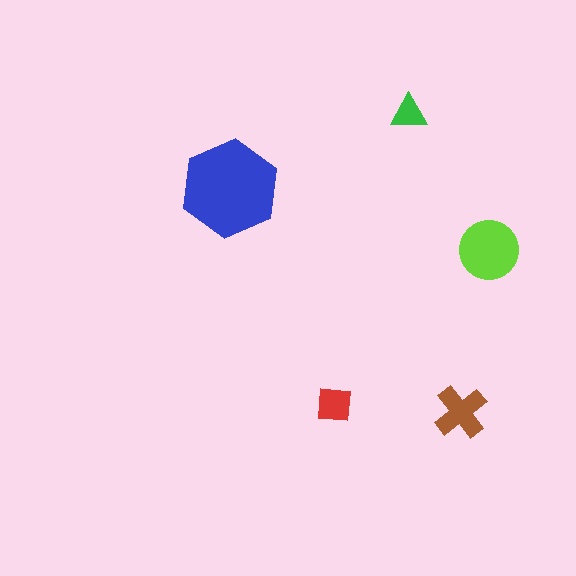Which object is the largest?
The blue hexagon.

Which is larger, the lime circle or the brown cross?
The lime circle.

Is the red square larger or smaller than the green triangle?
Larger.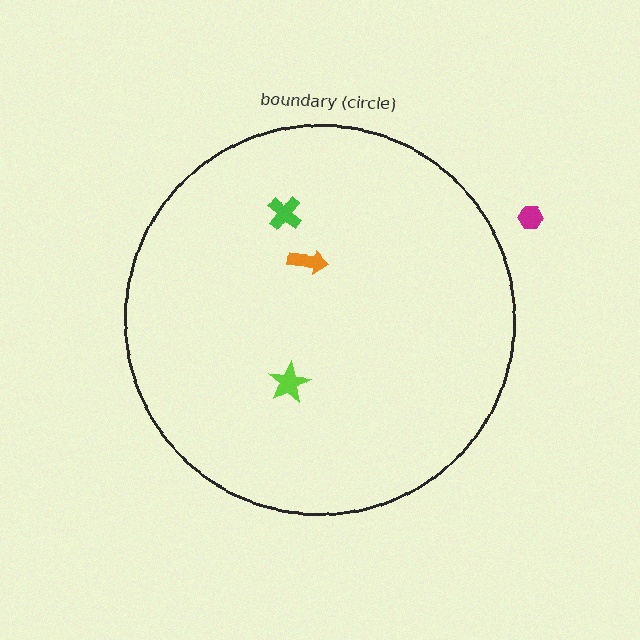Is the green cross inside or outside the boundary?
Inside.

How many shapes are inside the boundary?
3 inside, 1 outside.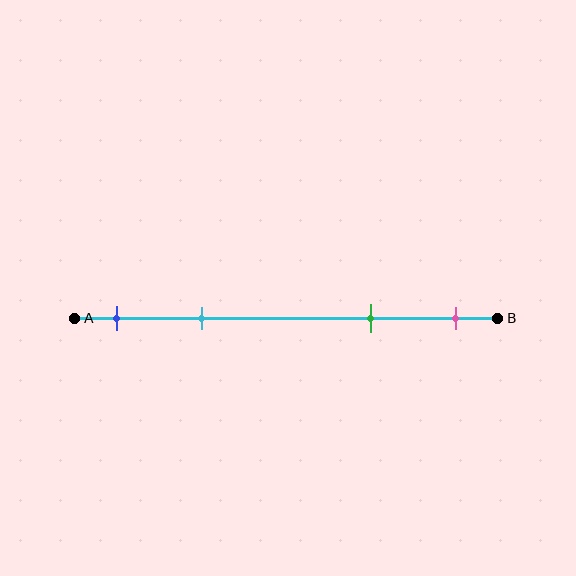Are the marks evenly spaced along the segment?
No, the marks are not evenly spaced.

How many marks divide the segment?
There are 4 marks dividing the segment.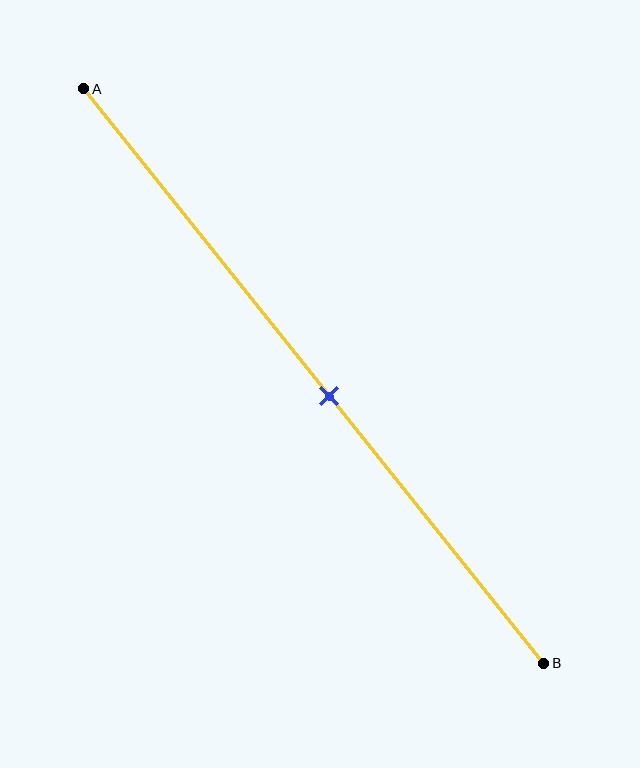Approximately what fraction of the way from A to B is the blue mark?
The blue mark is approximately 55% of the way from A to B.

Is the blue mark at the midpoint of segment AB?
No, the mark is at about 55% from A, not at the 50% midpoint.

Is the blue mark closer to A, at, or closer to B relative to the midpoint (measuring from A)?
The blue mark is closer to point B than the midpoint of segment AB.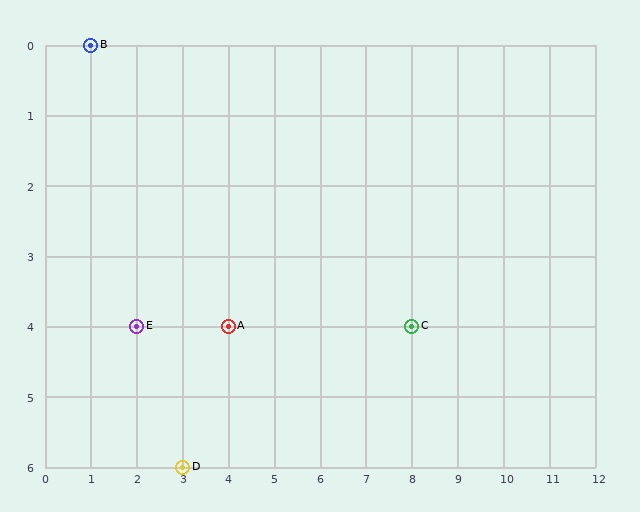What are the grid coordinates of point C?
Point C is at grid coordinates (8, 4).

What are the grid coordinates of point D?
Point D is at grid coordinates (3, 6).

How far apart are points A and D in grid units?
Points A and D are 1 column and 2 rows apart (about 2.2 grid units diagonally).